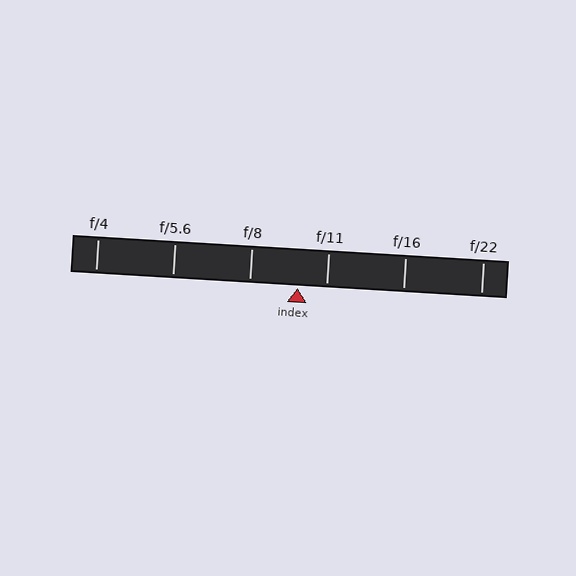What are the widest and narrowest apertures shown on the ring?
The widest aperture shown is f/4 and the narrowest is f/22.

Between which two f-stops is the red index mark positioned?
The index mark is between f/8 and f/11.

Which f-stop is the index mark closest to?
The index mark is closest to f/11.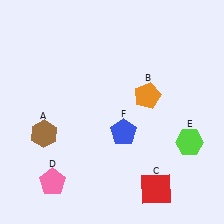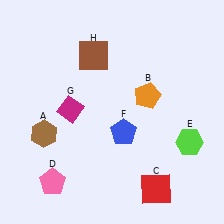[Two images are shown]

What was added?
A magenta diamond (G), a brown square (H) were added in Image 2.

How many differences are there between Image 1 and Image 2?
There are 2 differences between the two images.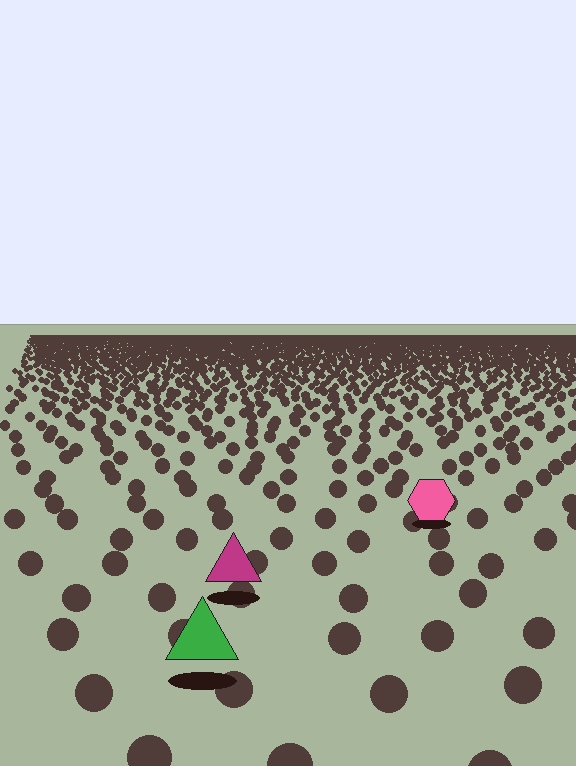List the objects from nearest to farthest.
From nearest to farthest: the green triangle, the magenta triangle, the pink hexagon.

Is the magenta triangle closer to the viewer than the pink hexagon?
Yes. The magenta triangle is closer — you can tell from the texture gradient: the ground texture is coarser near it.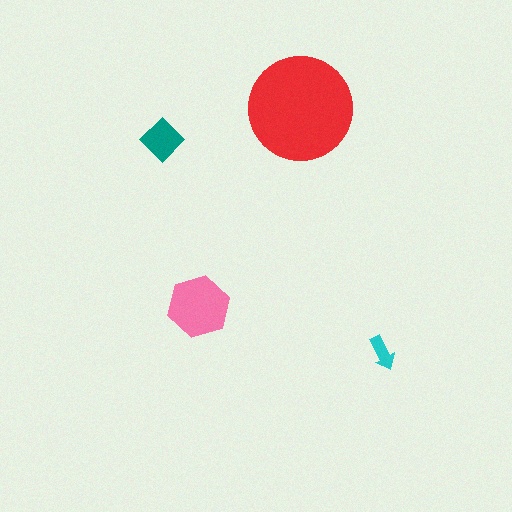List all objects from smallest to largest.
The cyan arrow, the teal diamond, the pink hexagon, the red circle.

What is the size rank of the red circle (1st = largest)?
1st.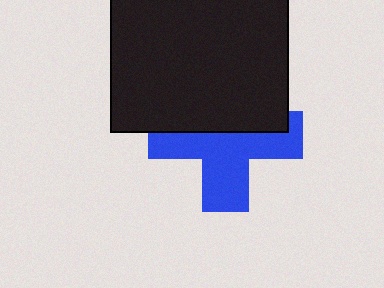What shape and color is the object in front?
The object in front is a black rectangle.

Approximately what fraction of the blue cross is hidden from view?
Roughly 45% of the blue cross is hidden behind the black rectangle.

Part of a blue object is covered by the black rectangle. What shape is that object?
It is a cross.